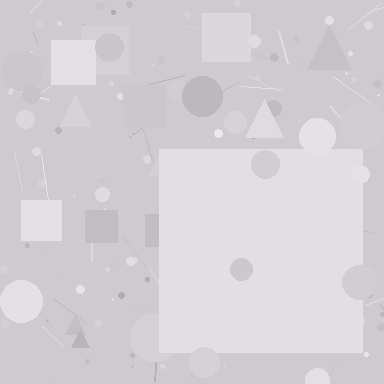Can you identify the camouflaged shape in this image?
The camouflaged shape is a square.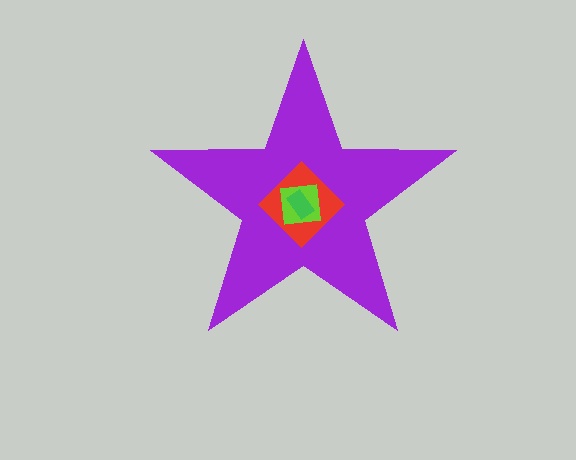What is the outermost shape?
The purple star.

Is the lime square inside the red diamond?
Yes.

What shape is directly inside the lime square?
The green rectangle.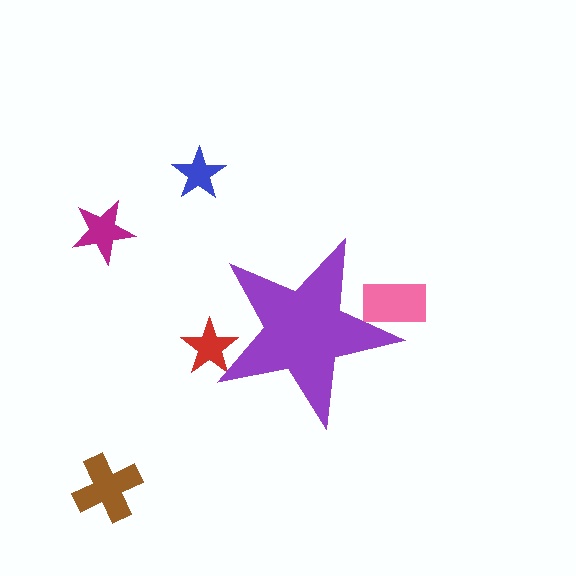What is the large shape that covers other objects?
A purple star.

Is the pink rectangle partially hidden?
Yes, the pink rectangle is partially hidden behind the purple star.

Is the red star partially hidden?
Yes, the red star is partially hidden behind the purple star.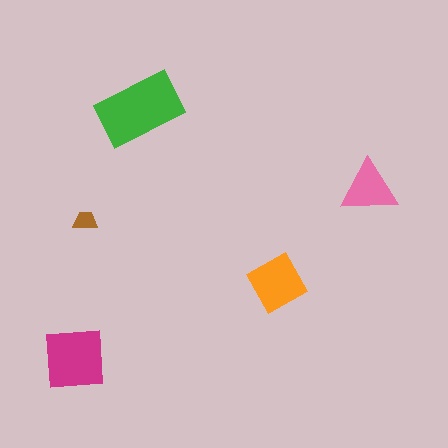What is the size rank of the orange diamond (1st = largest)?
3rd.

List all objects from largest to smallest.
The green rectangle, the magenta square, the orange diamond, the pink triangle, the brown trapezoid.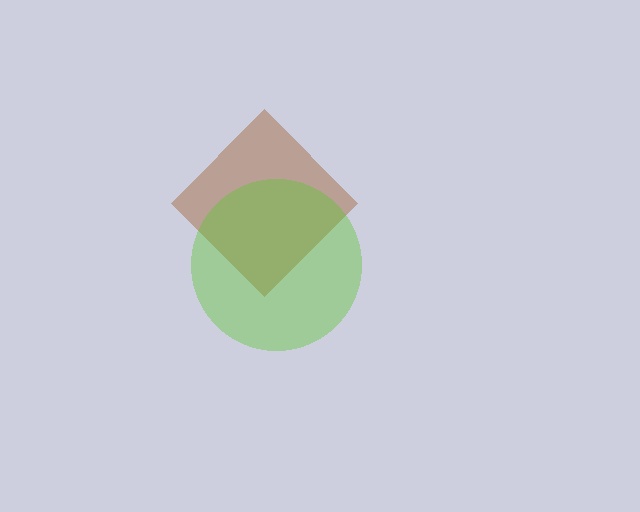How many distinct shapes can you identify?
There are 2 distinct shapes: a brown diamond, a lime circle.